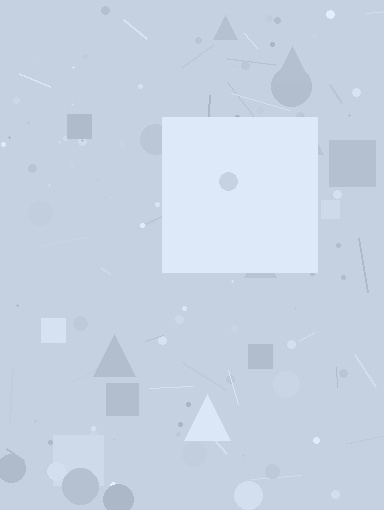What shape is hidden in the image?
A square is hidden in the image.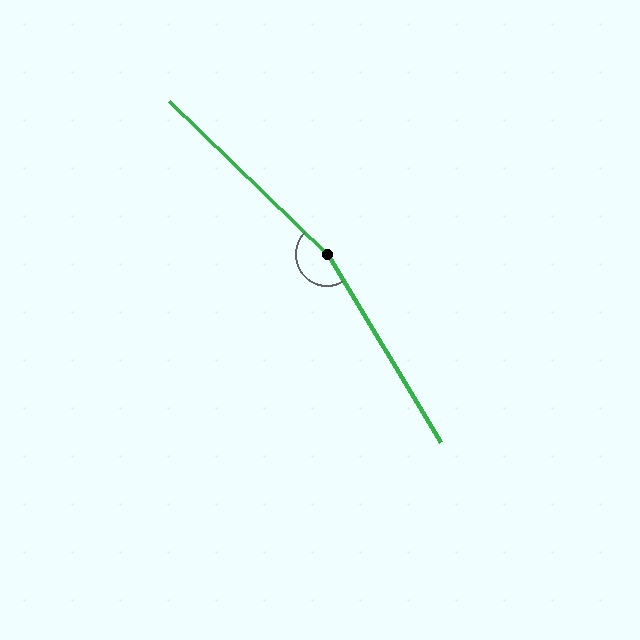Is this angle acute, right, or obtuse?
It is obtuse.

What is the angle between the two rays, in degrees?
Approximately 165 degrees.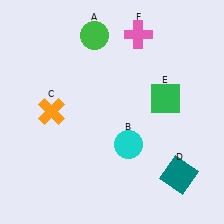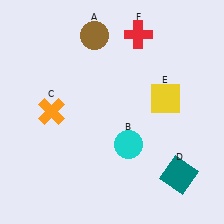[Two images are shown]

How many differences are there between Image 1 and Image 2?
There are 3 differences between the two images.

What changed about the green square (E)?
In Image 1, E is green. In Image 2, it changed to yellow.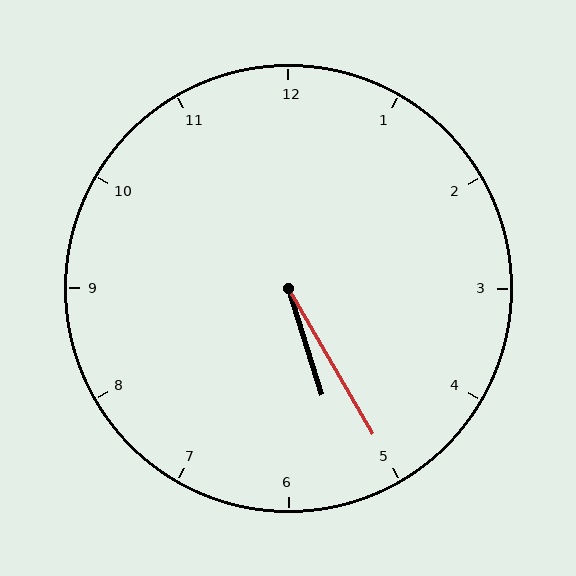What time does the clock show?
5:25.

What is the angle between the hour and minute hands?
Approximately 12 degrees.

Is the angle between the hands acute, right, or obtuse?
It is acute.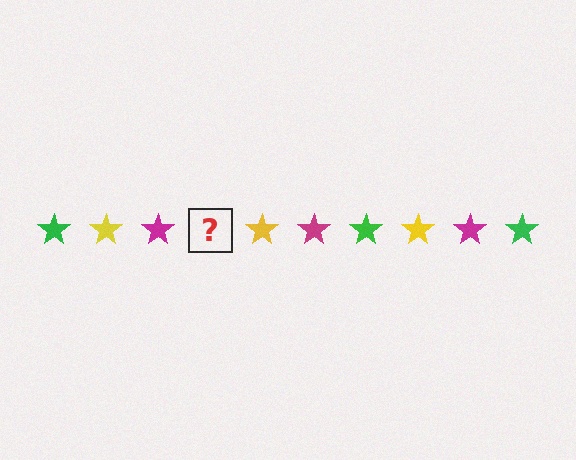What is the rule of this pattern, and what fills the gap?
The rule is that the pattern cycles through green, yellow, magenta stars. The gap should be filled with a green star.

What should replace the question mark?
The question mark should be replaced with a green star.